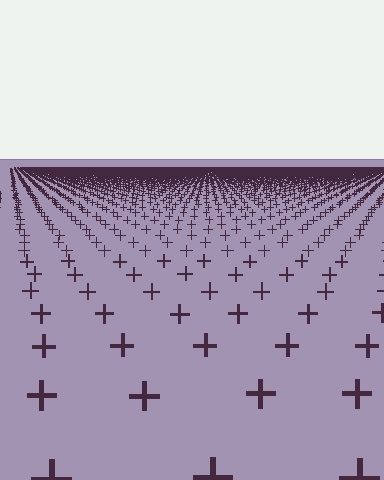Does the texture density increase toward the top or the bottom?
Density increases toward the top.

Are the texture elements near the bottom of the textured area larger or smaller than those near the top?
Larger. Near the bottom, elements are closer to the viewer and appear at a bigger on-screen size.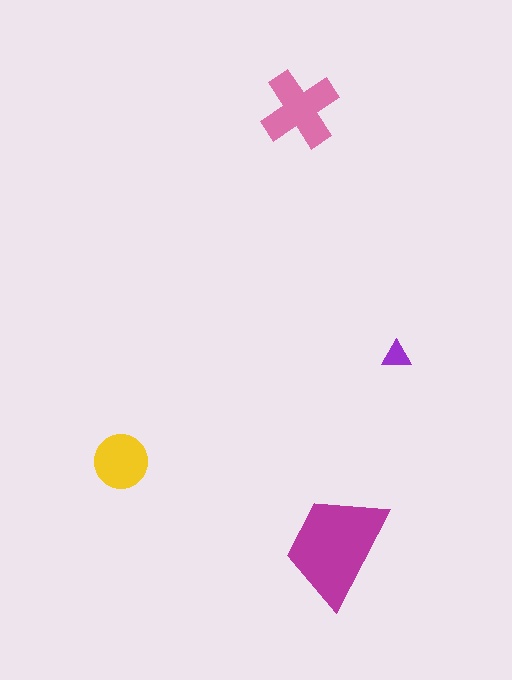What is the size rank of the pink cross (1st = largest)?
2nd.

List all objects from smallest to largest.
The purple triangle, the yellow circle, the pink cross, the magenta trapezoid.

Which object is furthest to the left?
The yellow circle is leftmost.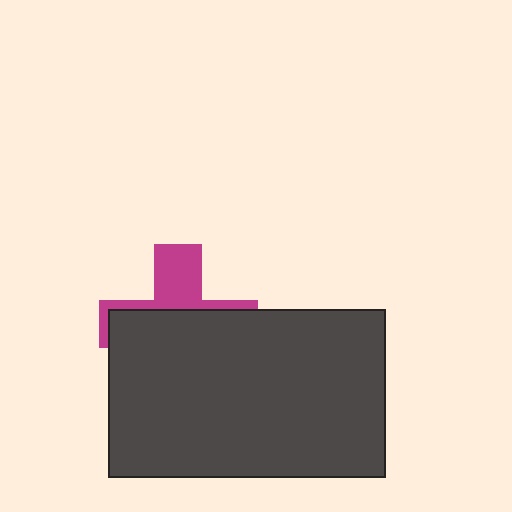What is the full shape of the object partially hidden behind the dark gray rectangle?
The partially hidden object is a magenta cross.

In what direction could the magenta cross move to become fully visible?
The magenta cross could move up. That would shift it out from behind the dark gray rectangle entirely.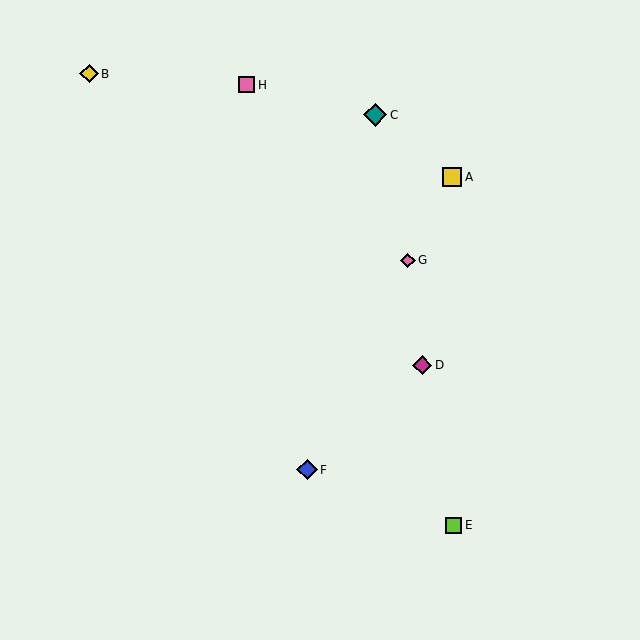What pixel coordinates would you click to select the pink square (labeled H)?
Click at (247, 85) to select the pink square H.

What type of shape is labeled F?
Shape F is a blue diamond.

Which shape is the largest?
The teal diamond (labeled C) is the largest.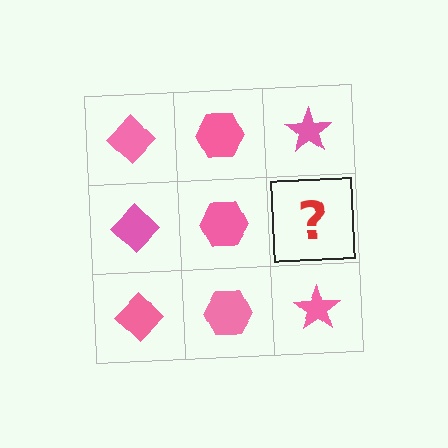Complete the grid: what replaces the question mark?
The question mark should be replaced with a pink star.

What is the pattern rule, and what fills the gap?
The rule is that each column has a consistent shape. The gap should be filled with a pink star.